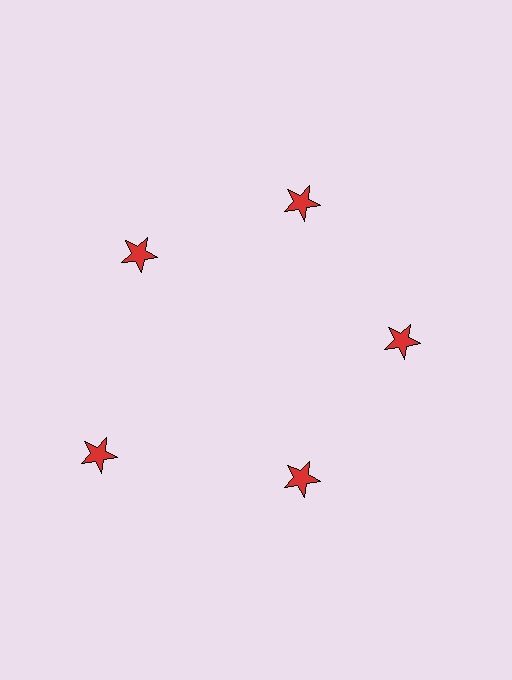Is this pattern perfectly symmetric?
No. The 5 red stars are arranged in a ring, but one element near the 8 o'clock position is pushed outward from the center, breaking the 5-fold rotational symmetry.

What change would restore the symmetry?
The symmetry would be restored by moving it inward, back onto the ring so that all 5 stars sit at equal angles and equal distance from the center.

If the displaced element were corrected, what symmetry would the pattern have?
It would have 5-fold rotational symmetry — the pattern would map onto itself every 72 degrees.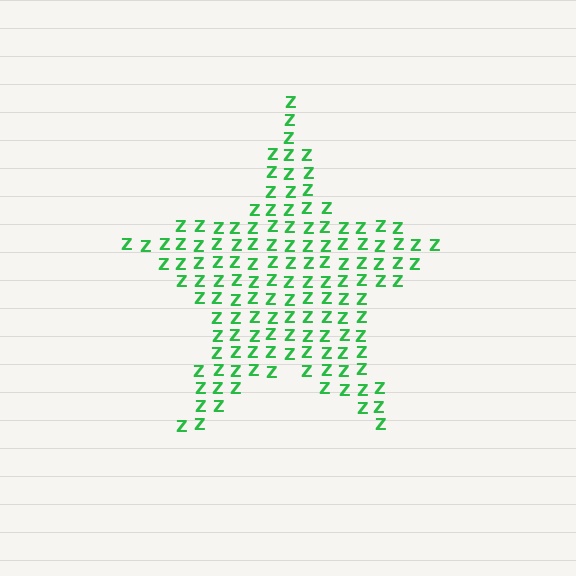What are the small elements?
The small elements are letter Z's.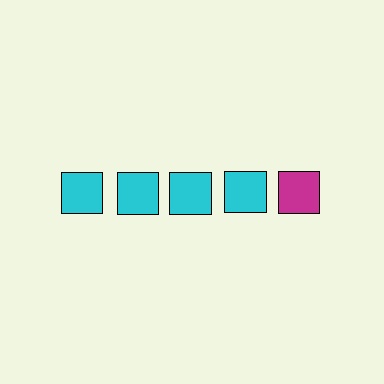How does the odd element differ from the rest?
It has a different color: magenta instead of cyan.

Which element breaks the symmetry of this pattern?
The magenta square in the top row, rightmost column breaks the symmetry. All other shapes are cyan squares.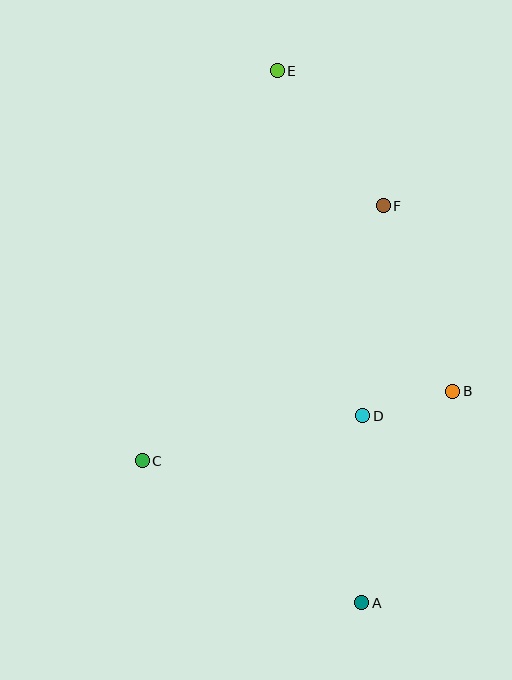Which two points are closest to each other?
Points B and D are closest to each other.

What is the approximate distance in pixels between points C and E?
The distance between C and E is approximately 413 pixels.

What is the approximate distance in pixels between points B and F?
The distance between B and F is approximately 198 pixels.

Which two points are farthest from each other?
Points A and E are farthest from each other.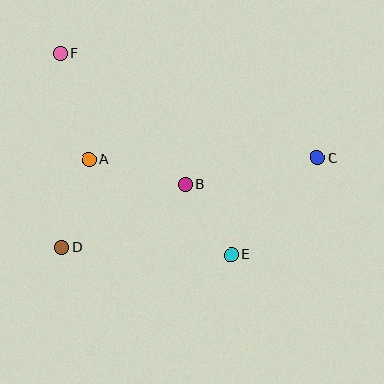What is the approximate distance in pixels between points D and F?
The distance between D and F is approximately 194 pixels.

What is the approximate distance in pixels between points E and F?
The distance between E and F is approximately 264 pixels.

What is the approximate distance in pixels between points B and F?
The distance between B and F is approximately 182 pixels.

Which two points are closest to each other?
Points B and E are closest to each other.